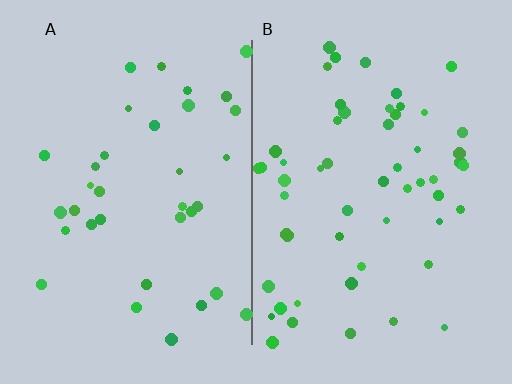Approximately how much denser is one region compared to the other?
Approximately 1.6× — region B over region A.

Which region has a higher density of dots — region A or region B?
B (the right).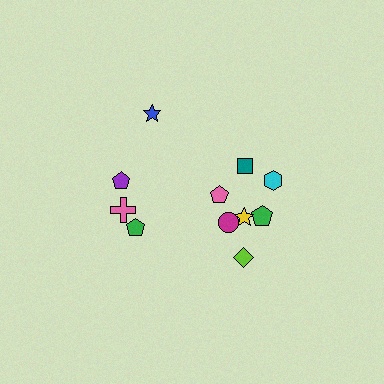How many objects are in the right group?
There are 7 objects.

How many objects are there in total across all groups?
There are 11 objects.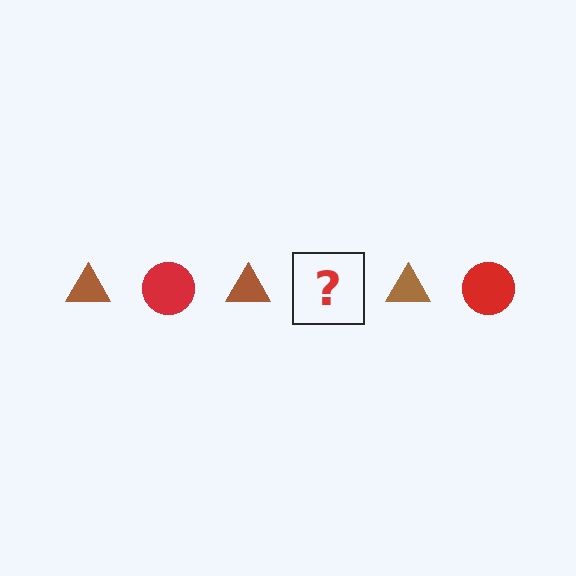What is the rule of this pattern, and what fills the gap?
The rule is that the pattern alternates between brown triangle and red circle. The gap should be filled with a red circle.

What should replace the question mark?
The question mark should be replaced with a red circle.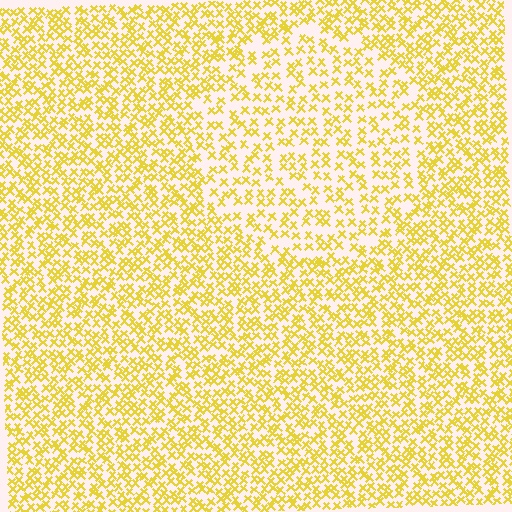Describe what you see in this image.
The image contains small yellow elements arranged at two different densities. A circle-shaped region is visible where the elements are less densely packed than the surrounding area.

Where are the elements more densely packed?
The elements are more densely packed outside the circle boundary.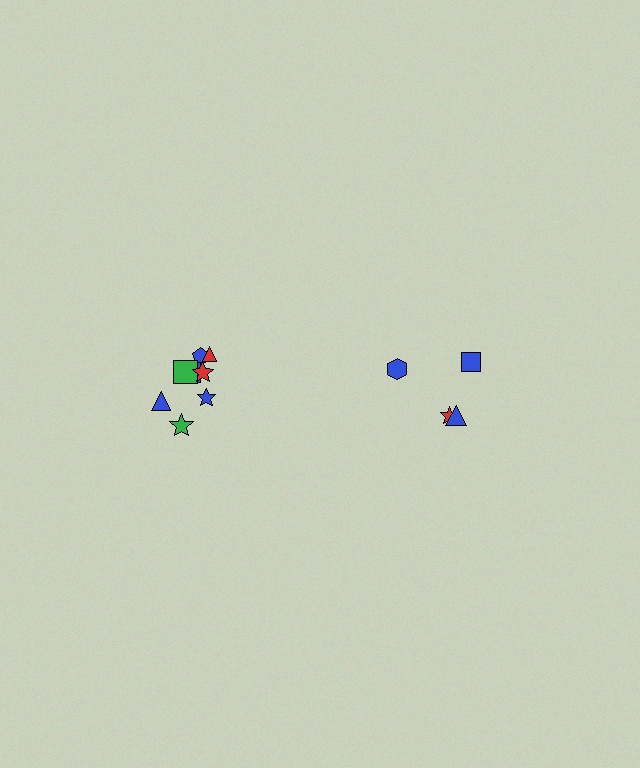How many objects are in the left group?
There are 8 objects.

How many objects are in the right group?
There are 4 objects.